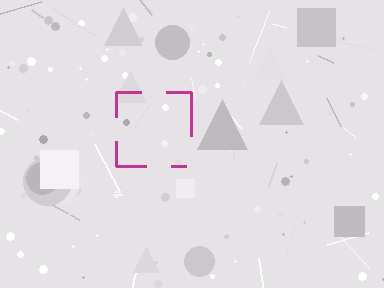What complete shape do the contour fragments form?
The contour fragments form a square.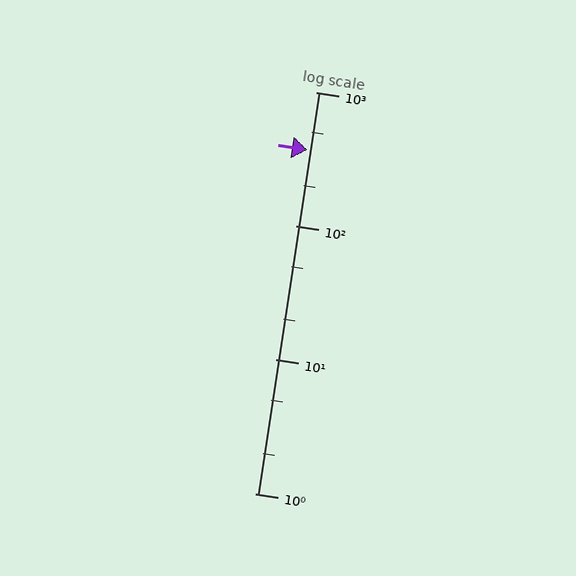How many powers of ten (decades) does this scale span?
The scale spans 3 decades, from 1 to 1000.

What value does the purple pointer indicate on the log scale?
The pointer indicates approximately 370.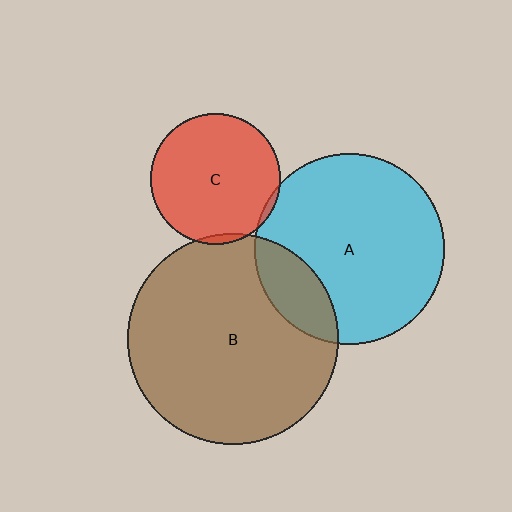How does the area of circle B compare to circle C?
Approximately 2.6 times.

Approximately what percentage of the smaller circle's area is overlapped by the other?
Approximately 5%.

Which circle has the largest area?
Circle B (brown).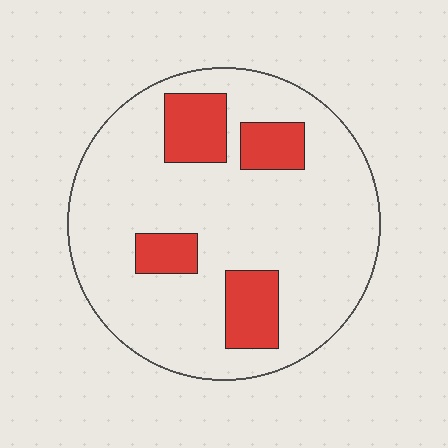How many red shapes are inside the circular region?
4.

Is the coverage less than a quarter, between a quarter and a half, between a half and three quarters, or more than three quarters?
Less than a quarter.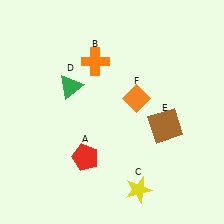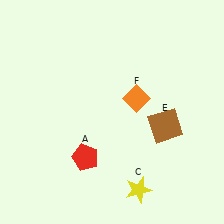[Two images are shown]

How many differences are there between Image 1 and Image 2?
There are 2 differences between the two images.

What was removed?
The green triangle (D), the orange cross (B) were removed in Image 2.